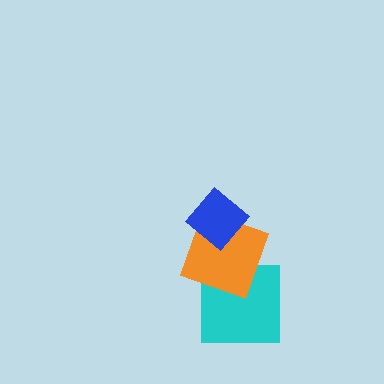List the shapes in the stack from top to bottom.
From top to bottom: the blue diamond, the orange square, the cyan square.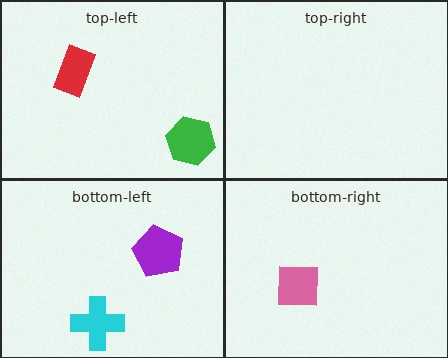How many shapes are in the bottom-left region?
2.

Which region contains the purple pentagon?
The bottom-left region.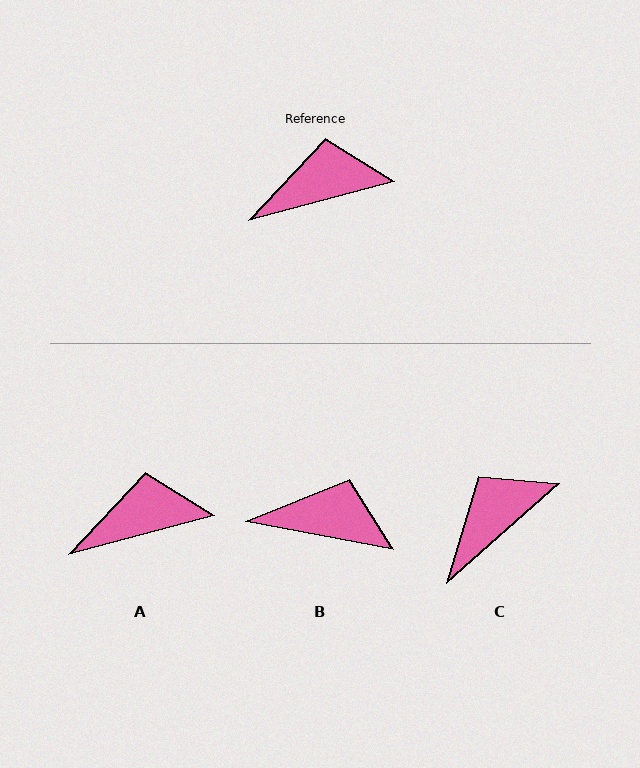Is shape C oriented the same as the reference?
No, it is off by about 27 degrees.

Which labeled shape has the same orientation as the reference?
A.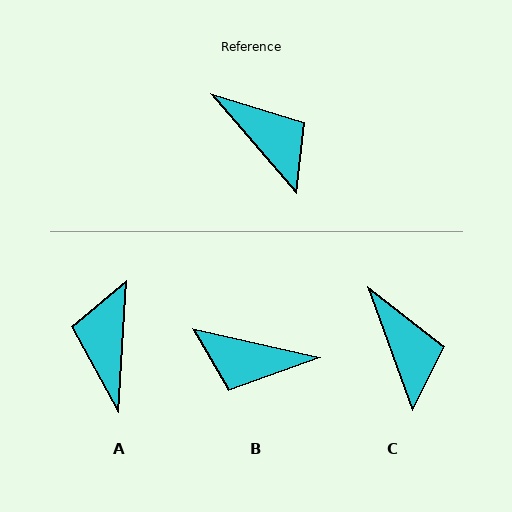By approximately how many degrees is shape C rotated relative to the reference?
Approximately 21 degrees clockwise.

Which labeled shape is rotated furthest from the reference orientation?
B, about 143 degrees away.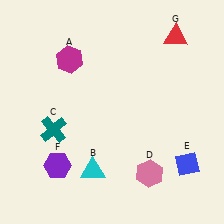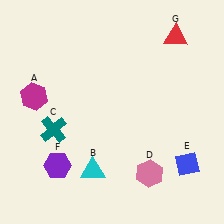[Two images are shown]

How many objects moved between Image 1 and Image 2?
1 object moved between the two images.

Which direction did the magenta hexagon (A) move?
The magenta hexagon (A) moved down.